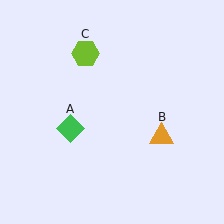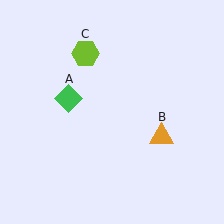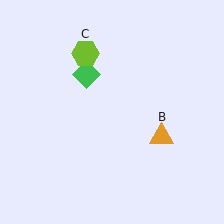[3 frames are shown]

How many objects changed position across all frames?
1 object changed position: green diamond (object A).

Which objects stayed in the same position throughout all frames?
Orange triangle (object B) and lime hexagon (object C) remained stationary.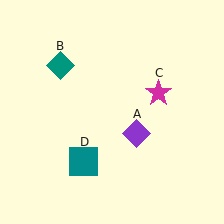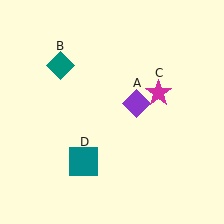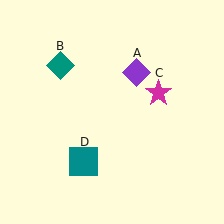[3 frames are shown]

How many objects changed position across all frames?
1 object changed position: purple diamond (object A).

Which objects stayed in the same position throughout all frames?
Teal diamond (object B) and magenta star (object C) and teal square (object D) remained stationary.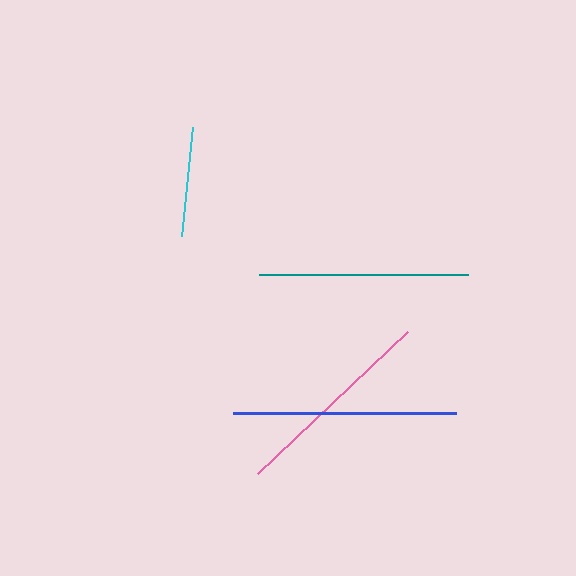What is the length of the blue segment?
The blue segment is approximately 223 pixels long.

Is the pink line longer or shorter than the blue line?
The blue line is longer than the pink line.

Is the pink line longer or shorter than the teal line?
The teal line is longer than the pink line.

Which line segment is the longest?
The blue line is the longest at approximately 223 pixels.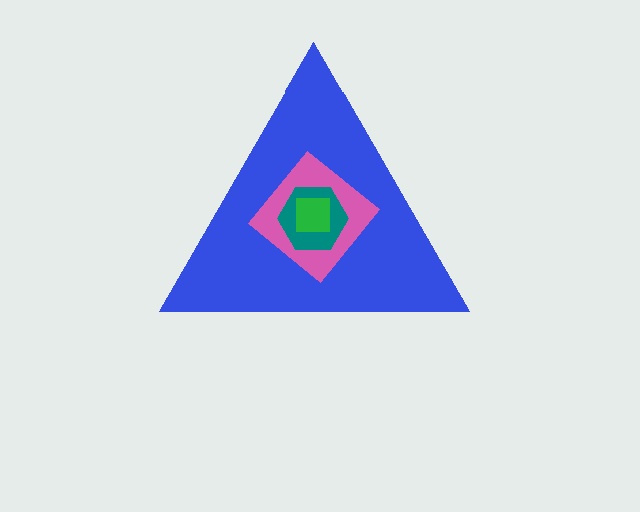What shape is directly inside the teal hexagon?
The green square.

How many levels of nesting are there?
4.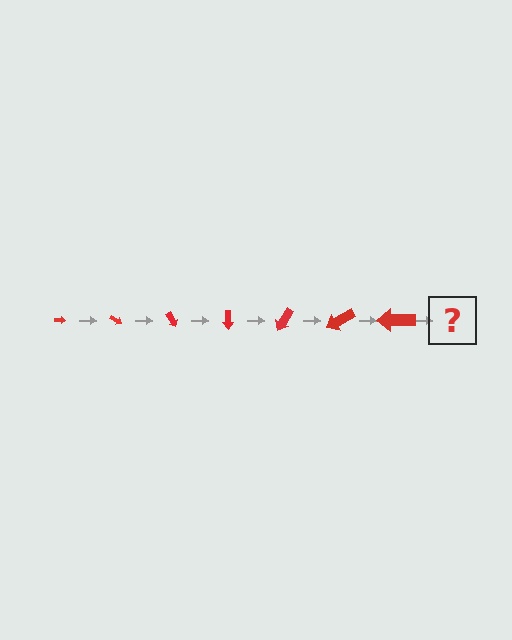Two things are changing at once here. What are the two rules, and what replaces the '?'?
The two rules are that the arrow grows larger each step and it rotates 30 degrees each step. The '?' should be an arrow, larger than the previous one and rotated 210 degrees from the start.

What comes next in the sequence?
The next element should be an arrow, larger than the previous one and rotated 210 degrees from the start.